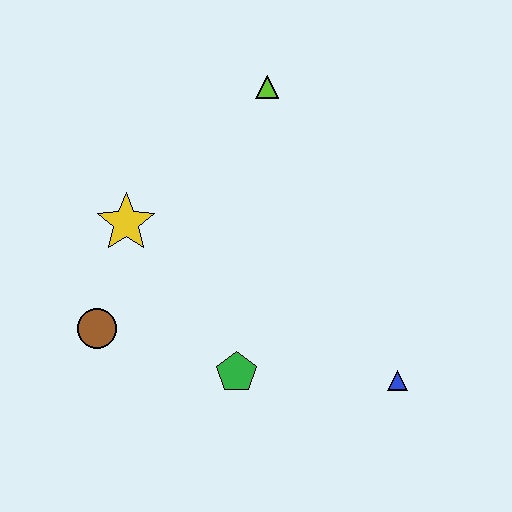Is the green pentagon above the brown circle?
No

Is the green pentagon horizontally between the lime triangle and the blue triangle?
No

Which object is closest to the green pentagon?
The brown circle is closest to the green pentagon.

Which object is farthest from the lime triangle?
The blue triangle is farthest from the lime triangle.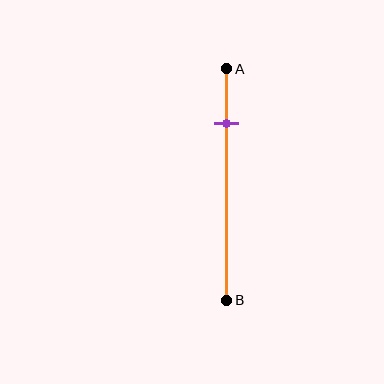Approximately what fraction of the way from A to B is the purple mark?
The purple mark is approximately 25% of the way from A to B.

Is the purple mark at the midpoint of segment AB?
No, the mark is at about 25% from A, not at the 50% midpoint.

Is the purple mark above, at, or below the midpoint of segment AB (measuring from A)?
The purple mark is above the midpoint of segment AB.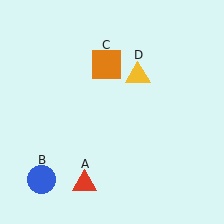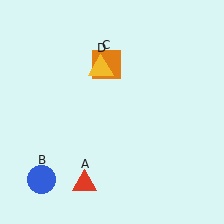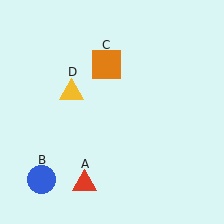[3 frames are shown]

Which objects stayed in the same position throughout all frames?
Red triangle (object A) and blue circle (object B) and orange square (object C) remained stationary.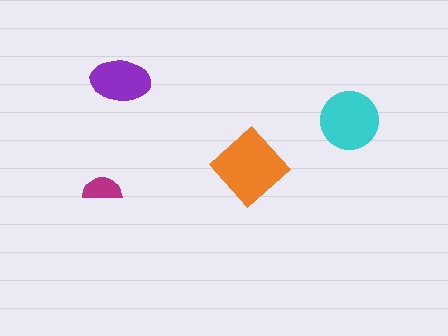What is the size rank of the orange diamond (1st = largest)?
1st.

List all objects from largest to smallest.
The orange diamond, the cyan circle, the purple ellipse, the magenta semicircle.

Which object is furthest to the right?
The cyan circle is rightmost.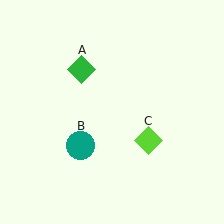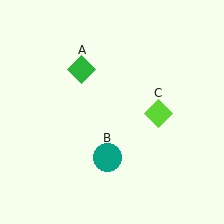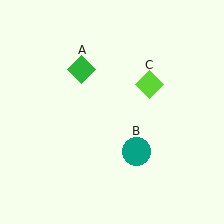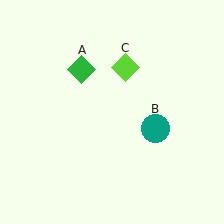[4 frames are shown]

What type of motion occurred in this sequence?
The teal circle (object B), lime diamond (object C) rotated counterclockwise around the center of the scene.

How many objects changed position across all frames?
2 objects changed position: teal circle (object B), lime diamond (object C).